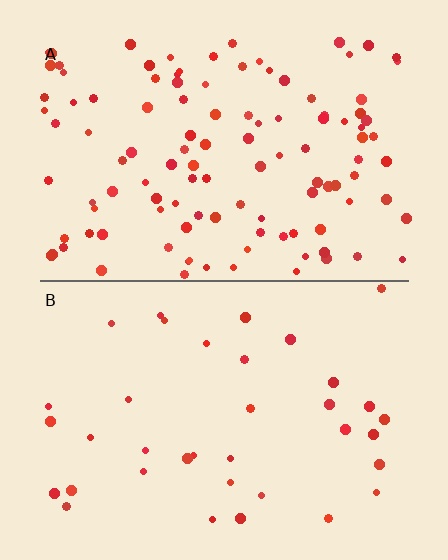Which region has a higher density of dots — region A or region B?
A (the top).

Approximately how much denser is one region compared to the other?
Approximately 3.1× — region A over region B.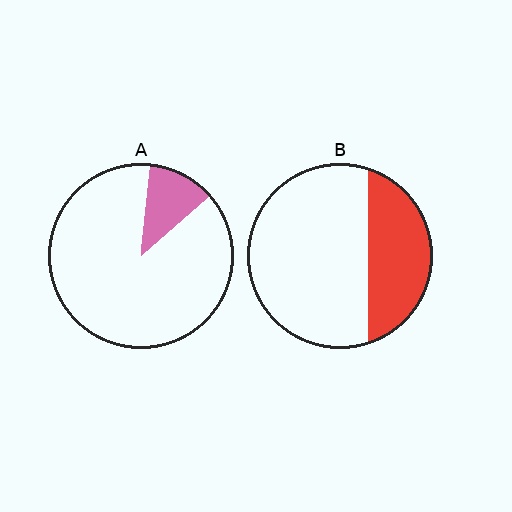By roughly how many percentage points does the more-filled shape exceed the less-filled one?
By roughly 20 percentage points (B over A).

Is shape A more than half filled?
No.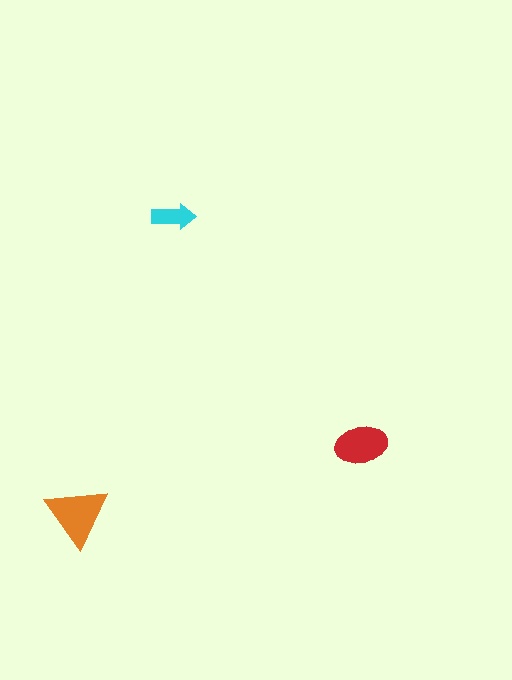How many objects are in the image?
There are 3 objects in the image.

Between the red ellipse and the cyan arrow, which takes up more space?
The red ellipse.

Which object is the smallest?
The cyan arrow.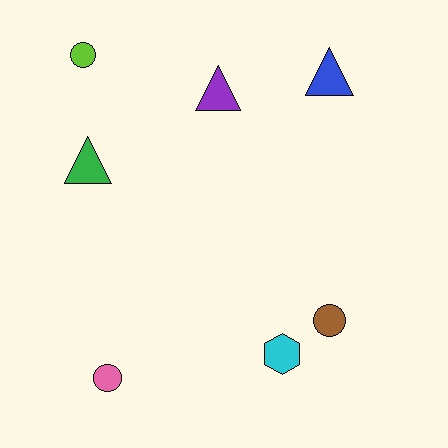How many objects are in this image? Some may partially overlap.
There are 7 objects.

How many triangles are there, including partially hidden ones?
There are 3 triangles.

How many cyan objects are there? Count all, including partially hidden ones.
There is 1 cyan object.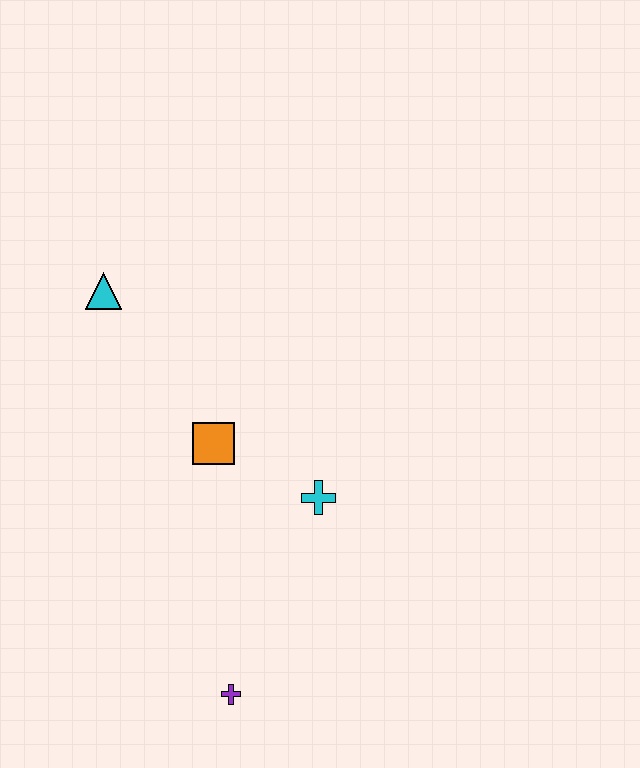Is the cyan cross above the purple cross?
Yes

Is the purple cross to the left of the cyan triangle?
No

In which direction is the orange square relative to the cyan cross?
The orange square is to the left of the cyan cross.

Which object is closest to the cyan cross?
The orange square is closest to the cyan cross.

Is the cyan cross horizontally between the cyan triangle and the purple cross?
No